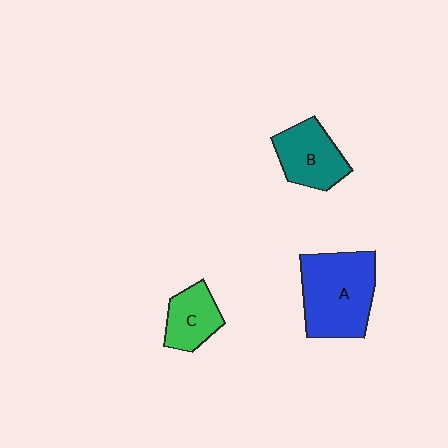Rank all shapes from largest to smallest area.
From largest to smallest: A (blue), B (teal), C (green).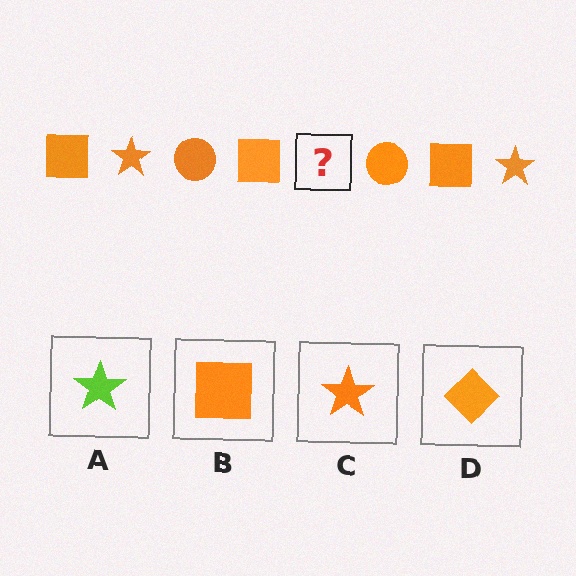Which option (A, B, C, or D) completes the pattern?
C.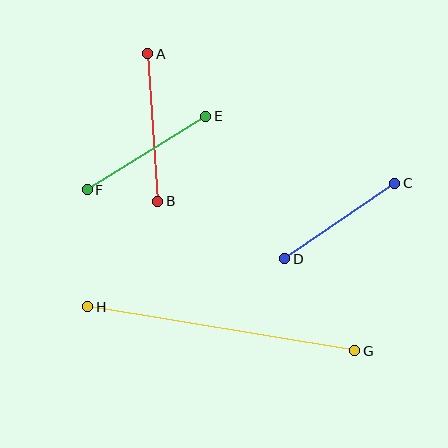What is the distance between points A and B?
The distance is approximately 148 pixels.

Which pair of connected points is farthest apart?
Points G and H are farthest apart.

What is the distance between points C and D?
The distance is approximately 133 pixels.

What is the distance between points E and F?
The distance is approximately 140 pixels.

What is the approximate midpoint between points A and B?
The midpoint is at approximately (153, 127) pixels.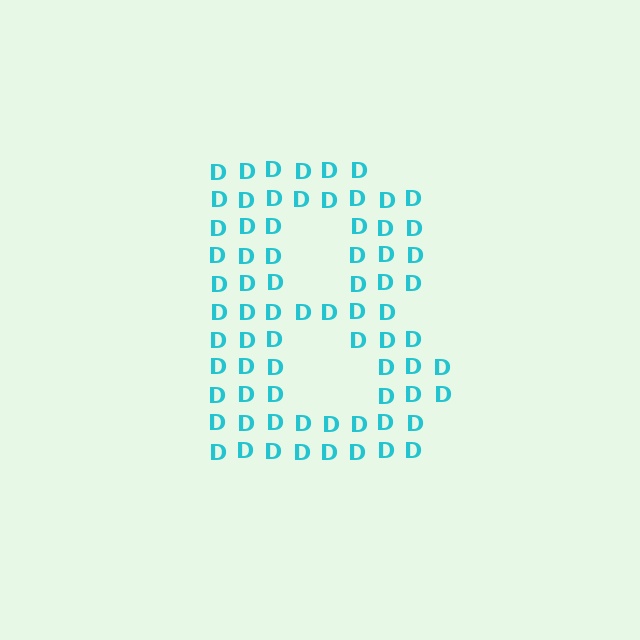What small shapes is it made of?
It is made of small letter D's.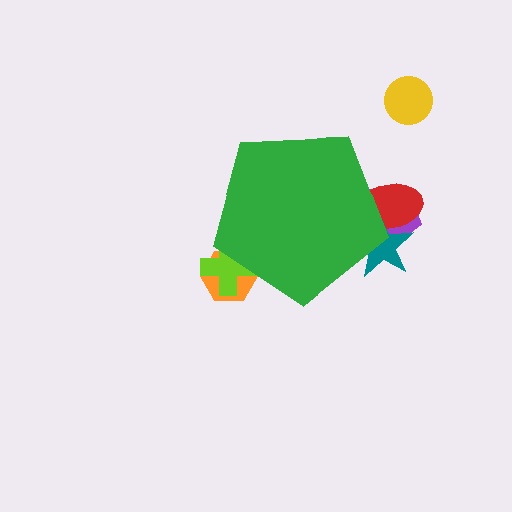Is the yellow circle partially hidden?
No, the yellow circle is fully visible.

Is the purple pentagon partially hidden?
Yes, the purple pentagon is partially hidden behind the green pentagon.